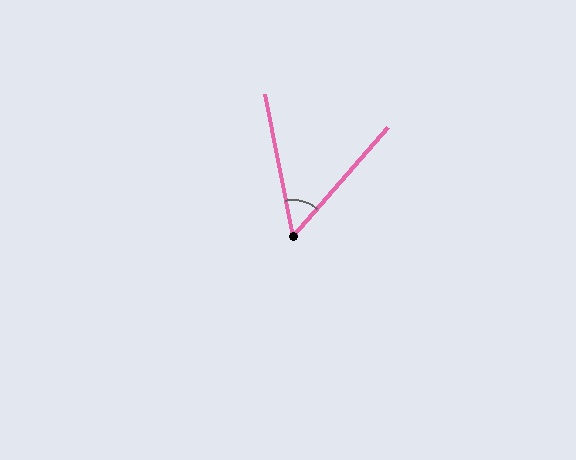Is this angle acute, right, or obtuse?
It is acute.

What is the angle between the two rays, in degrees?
Approximately 52 degrees.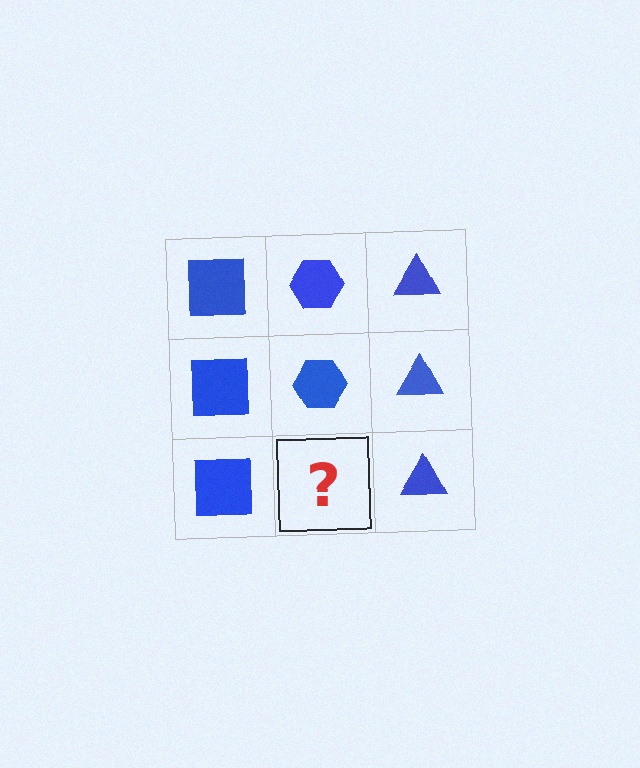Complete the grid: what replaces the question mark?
The question mark should be replaced with a blue hexagon.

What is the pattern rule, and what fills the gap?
The rule is that each column has a consistent shape. The gap should be filled with a blue hexagon.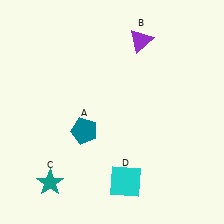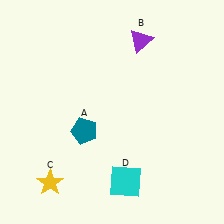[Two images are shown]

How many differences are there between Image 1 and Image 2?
There is 1 difference between the two images.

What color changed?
The star (C) changed from teal in Image 1 to yellow in Image 2.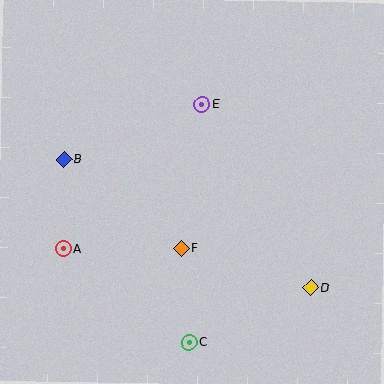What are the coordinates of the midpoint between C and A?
The midpoint between C and A is at (126, 295).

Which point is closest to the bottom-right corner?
Point D is closest to the bottom-right corner.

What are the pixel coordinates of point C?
Point C is at (189, 342).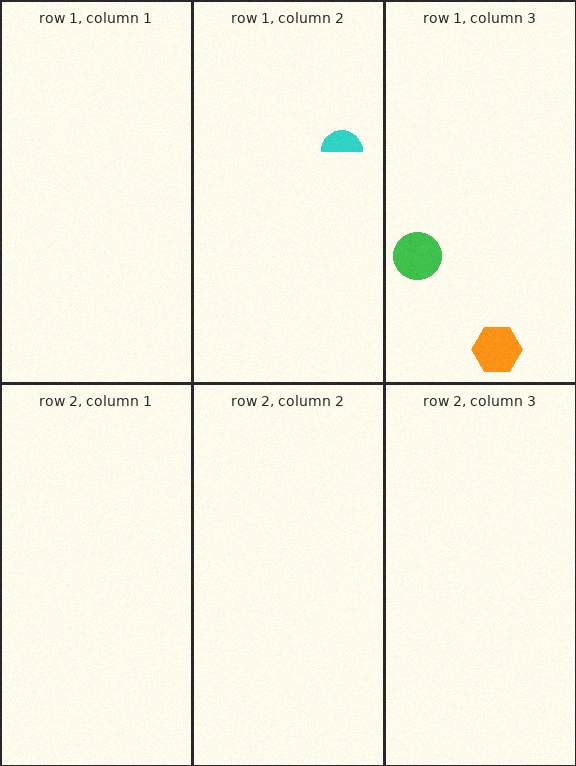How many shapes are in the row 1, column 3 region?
2.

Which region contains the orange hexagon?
The row 1, column 3 region.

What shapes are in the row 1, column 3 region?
The orange hexagon, the green circle.